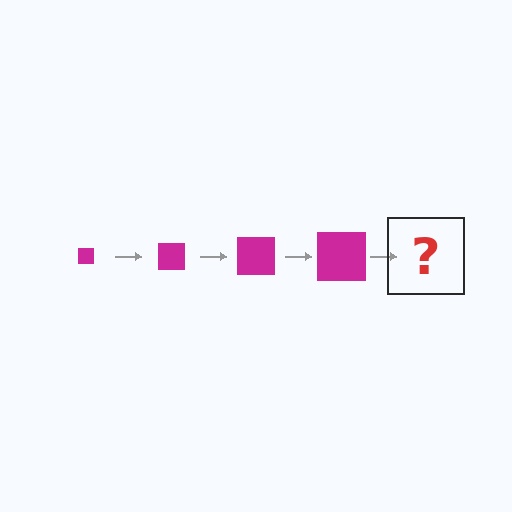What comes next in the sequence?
The next element should be a magenta square, larger than the previous one.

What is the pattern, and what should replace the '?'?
The pattern is that the square gets progressively larger each step. The '?' should be a magenta square, larger than the previous one.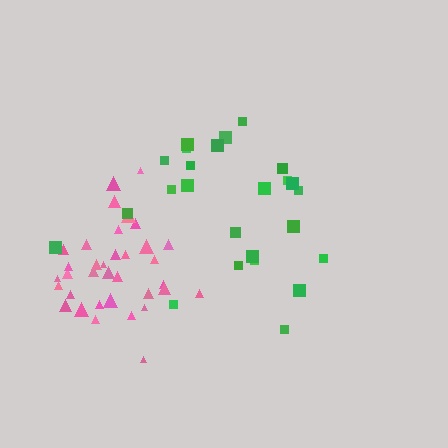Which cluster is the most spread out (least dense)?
Green.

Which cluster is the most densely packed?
Pink.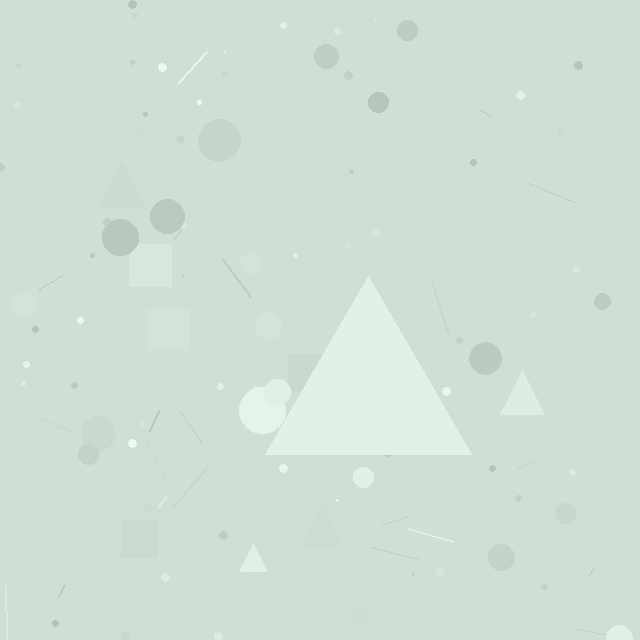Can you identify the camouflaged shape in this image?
The camouflaged shape is a triangle.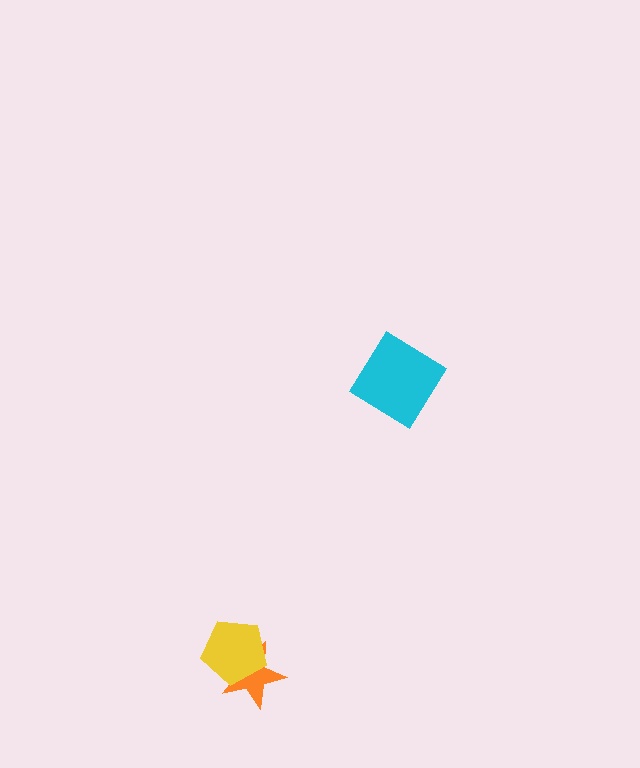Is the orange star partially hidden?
Yes, it is partially covered by another shape.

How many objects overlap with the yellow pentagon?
1 object overlaps with the yellow pentagon.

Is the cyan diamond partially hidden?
No, no other shape covers it.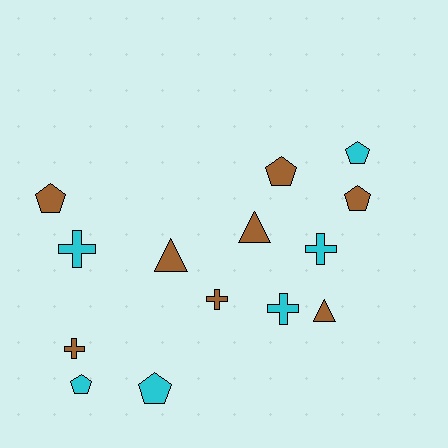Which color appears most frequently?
Brown, with 8 objects.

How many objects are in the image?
There are 14 objects.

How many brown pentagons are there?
There are 3 brown pentagons.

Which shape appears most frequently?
Pentagon, with 6 objects.